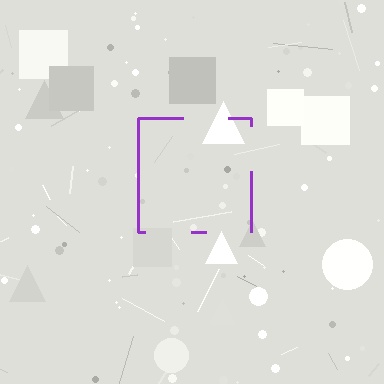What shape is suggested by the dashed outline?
The dashed outline suggests a square.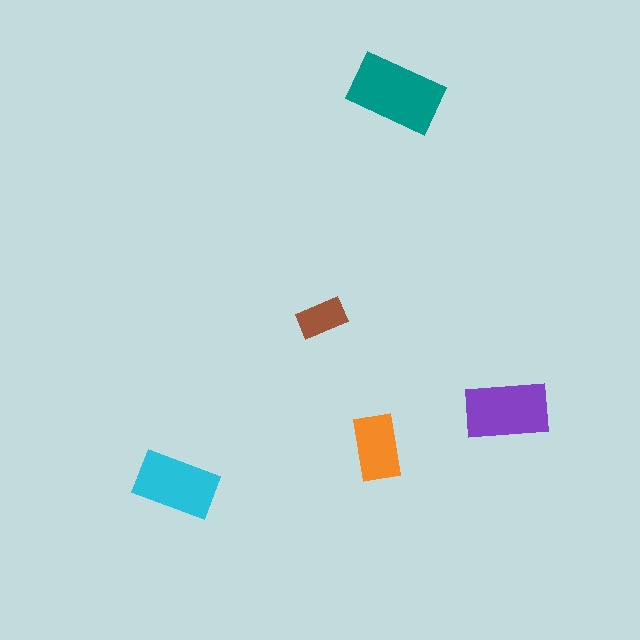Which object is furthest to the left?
The cyan rectangle is leftmost.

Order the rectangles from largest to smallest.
the teal one, the purple one, the cyan one, the orange one, the brown one.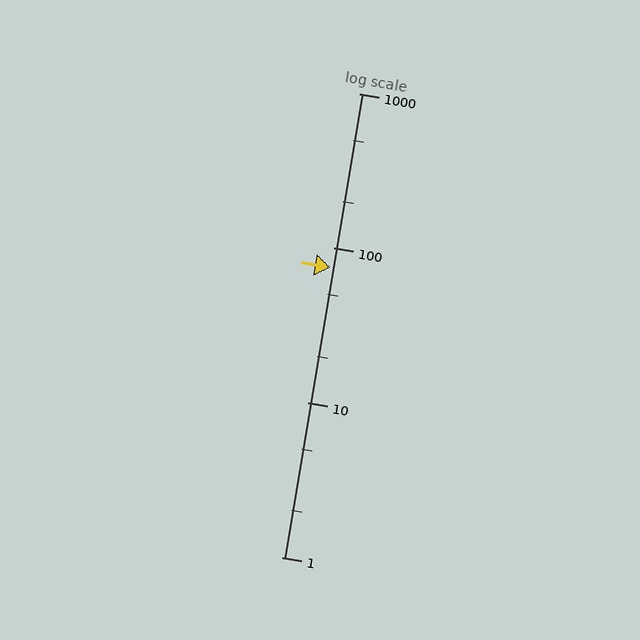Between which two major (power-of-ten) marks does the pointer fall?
The pointer is between 10 and 100.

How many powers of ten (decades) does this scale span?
The scale spans 3 decades, from 1 to 1000.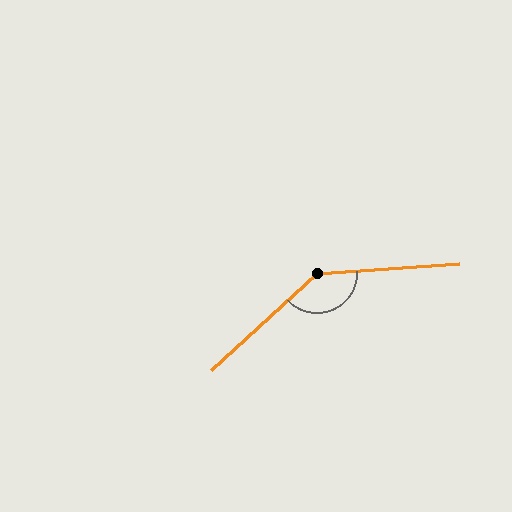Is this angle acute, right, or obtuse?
It is obtuse.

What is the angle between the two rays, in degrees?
Approximately 141 degrees.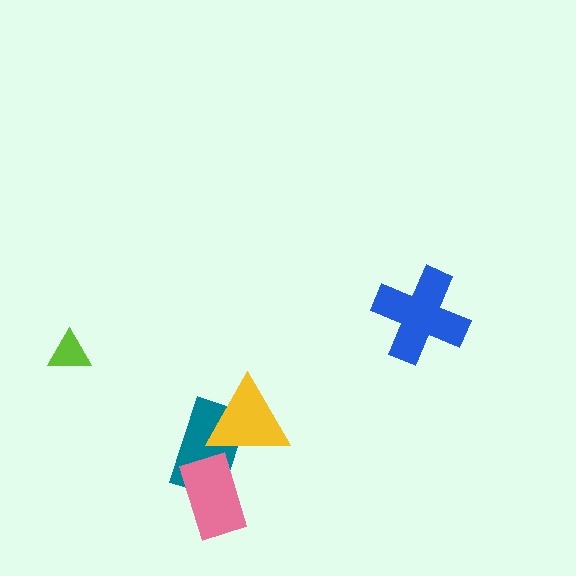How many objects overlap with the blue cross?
0 objects overlap with the blue cross.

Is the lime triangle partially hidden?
No, no other shape covers it.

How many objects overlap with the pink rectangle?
1 object overlaps with the pink rectangle.